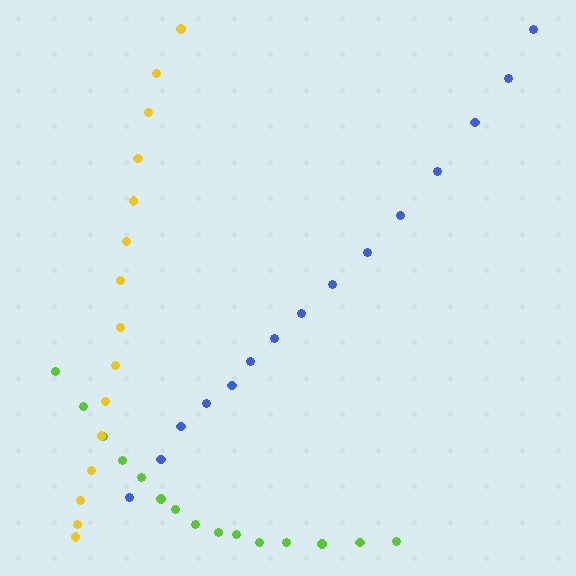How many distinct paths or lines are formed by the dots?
There are 3 distinct paths.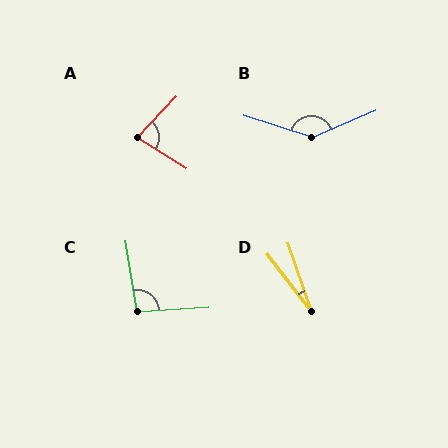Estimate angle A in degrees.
Approximately 79 degrees.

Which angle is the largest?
B, at approximately 139 degrees.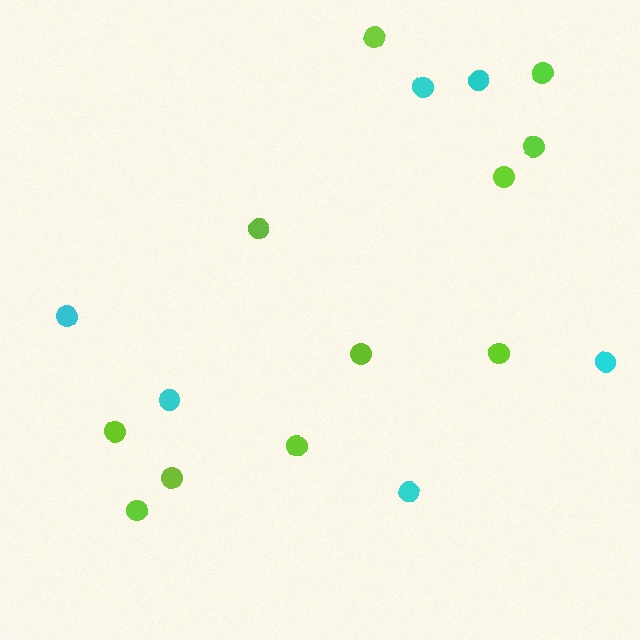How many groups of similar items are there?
There are 2 groups: one group of lime circles (11) and one group of cyan circles (6).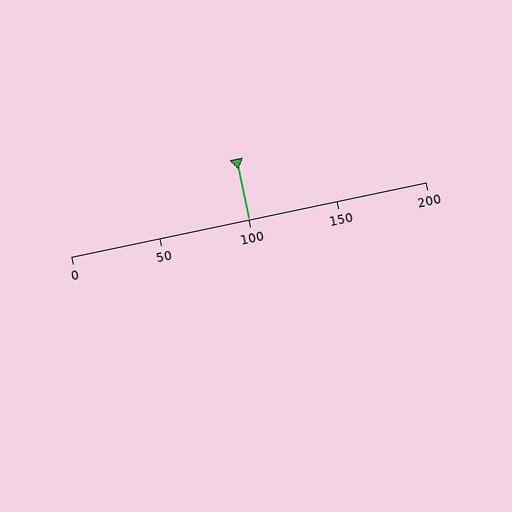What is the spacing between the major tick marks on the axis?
The major ticks are spaced 50 apart.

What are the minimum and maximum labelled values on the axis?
The axis runs from 0 to 200.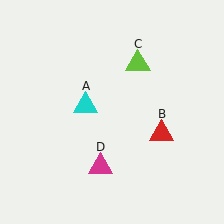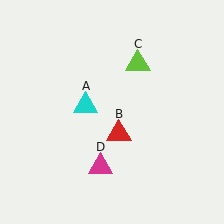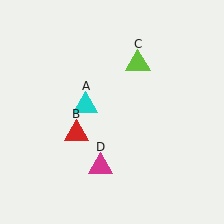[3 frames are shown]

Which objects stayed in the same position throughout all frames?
Cyan triangle (object A) and lime triangle (object C) and magenta triangle (object D) remained stationary.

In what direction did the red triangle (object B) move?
The red triangle (object B) moved left.